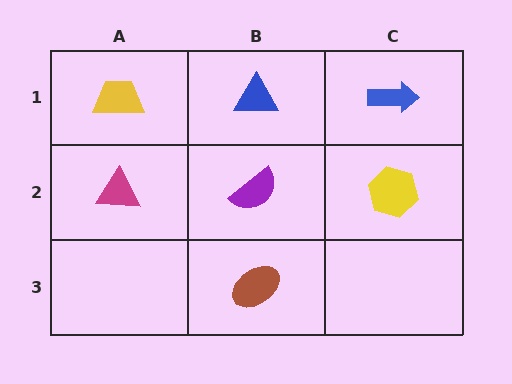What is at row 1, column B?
A blue triangle.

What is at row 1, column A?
A yellow trapezoid.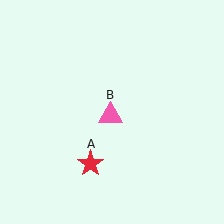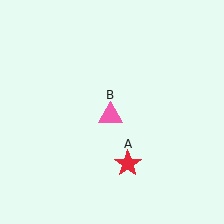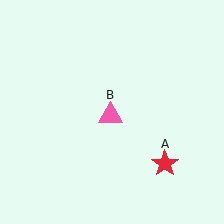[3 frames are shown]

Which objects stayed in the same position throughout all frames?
Pink triangle (object B) remained stationary.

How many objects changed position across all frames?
1 object changed position: red star (object A).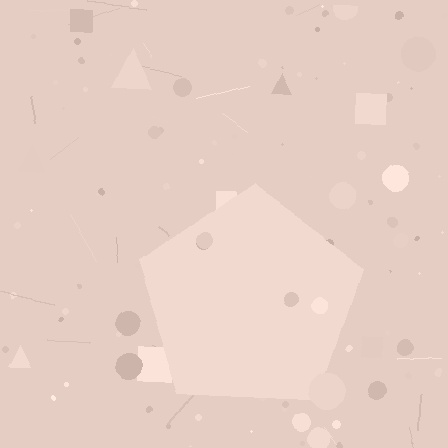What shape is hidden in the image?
A pentagon is hidden in the image.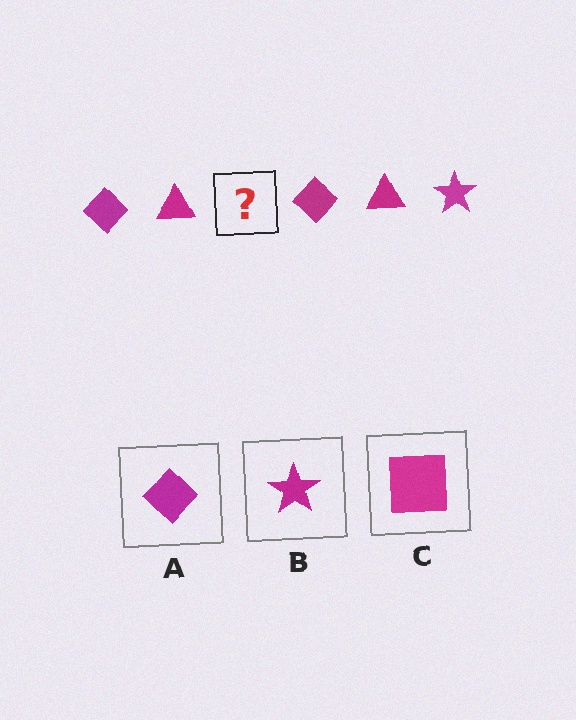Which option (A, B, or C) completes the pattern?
B.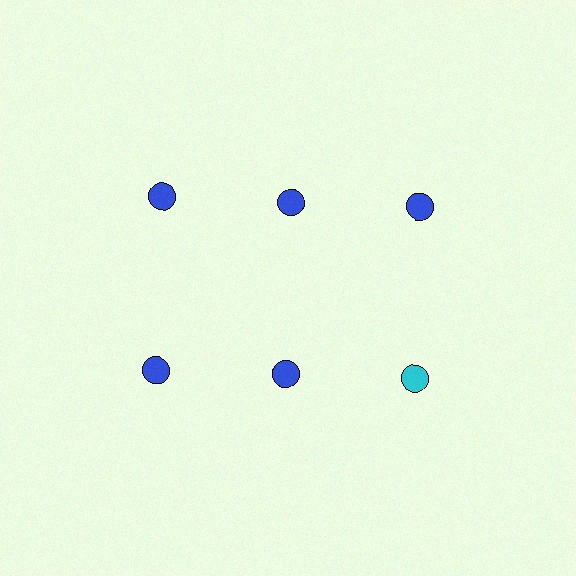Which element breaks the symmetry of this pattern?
The cyan circle in the second row, center column breaks the symmetry. All other shapes are blue circles.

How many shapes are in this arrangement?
There are 6 shapes arranged in a grid pattern.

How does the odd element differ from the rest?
It has a different color: cyan instead of blue.